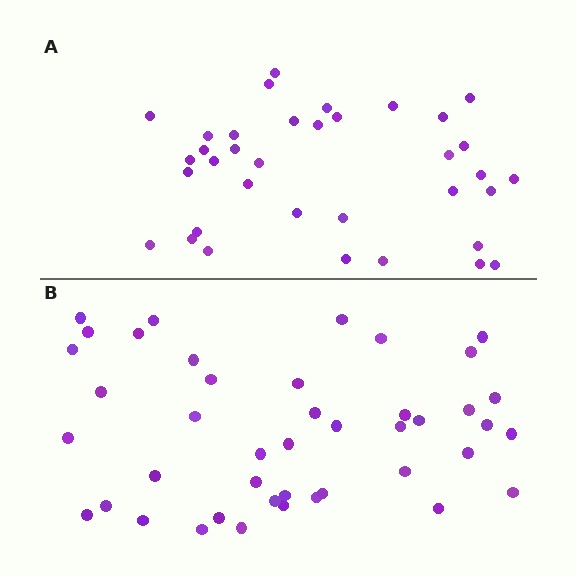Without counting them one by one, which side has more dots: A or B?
Region B (the bottom region) has more dots.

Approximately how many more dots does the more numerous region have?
Region B has roughly 8 or so more dots than region A.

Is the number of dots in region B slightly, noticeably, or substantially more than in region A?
Region B has only slightly more — the two regions are fairly close. The ratio is roughly 1.2 to 1.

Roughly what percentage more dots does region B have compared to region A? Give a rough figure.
About 20% more.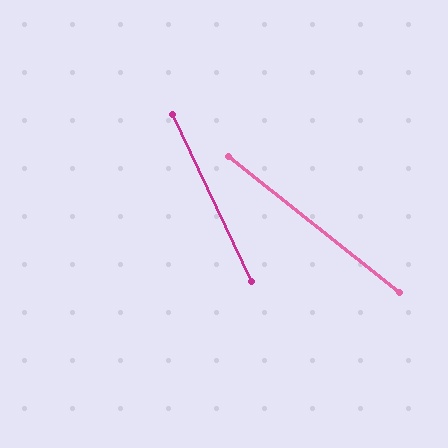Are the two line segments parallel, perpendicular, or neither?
Neither parallel nor perpendicular — they differ by about 26°.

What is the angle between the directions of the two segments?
Approximately 26 degrees.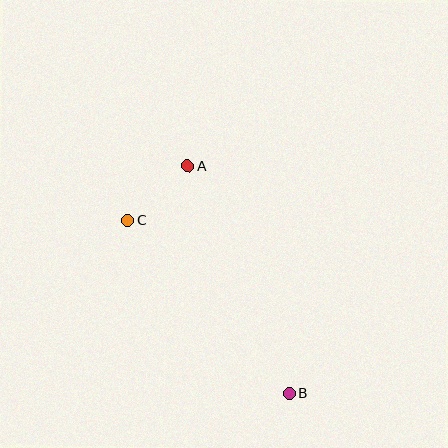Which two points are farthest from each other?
Points A and B are farthest from each other.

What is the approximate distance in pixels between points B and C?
The distance between B and C is approximately 236 pixels.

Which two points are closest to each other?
Points A and C are closest to each other.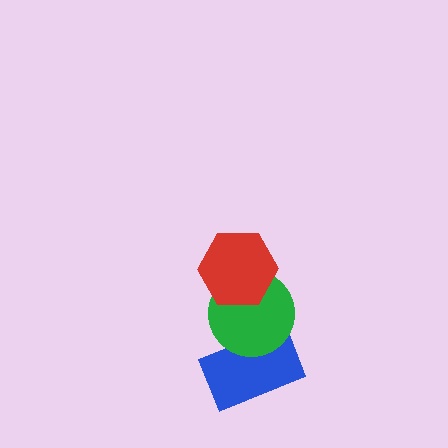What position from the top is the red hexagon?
The red hexagon is 1st from the top.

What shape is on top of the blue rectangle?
The green circle is on top of the blue rectangle.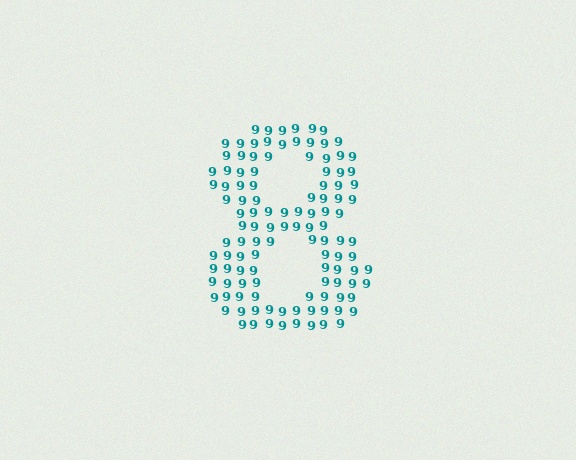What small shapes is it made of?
It is made of small digit 9's.